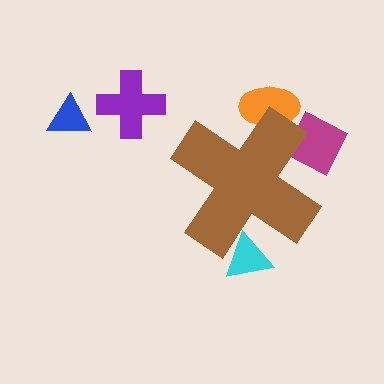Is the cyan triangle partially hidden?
Yes, the cyan triangle is partially hidden behind the brown cross.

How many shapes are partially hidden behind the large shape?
3 shapes are partially hidden.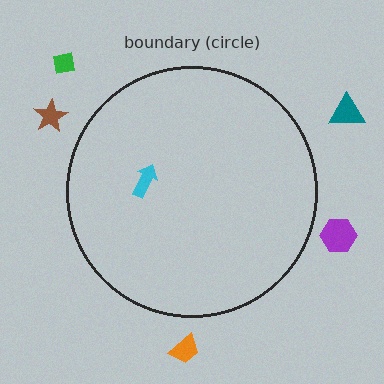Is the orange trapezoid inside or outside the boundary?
Outside.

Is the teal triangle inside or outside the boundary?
Outside.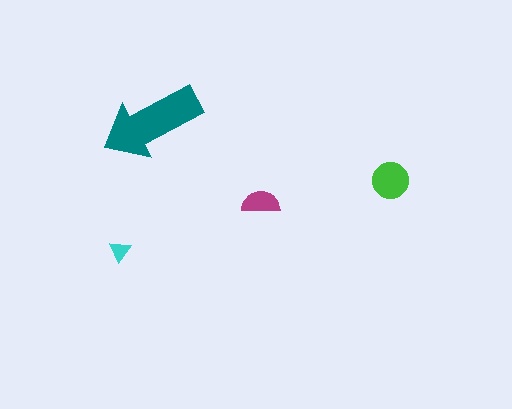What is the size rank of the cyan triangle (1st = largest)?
4th.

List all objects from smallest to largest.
The cyan triangle, the magenta semicircle, the green circle, the teal arrow.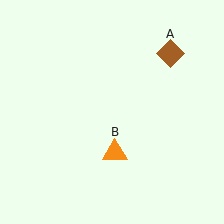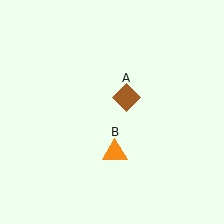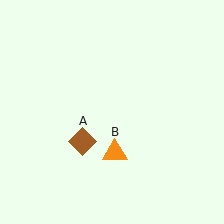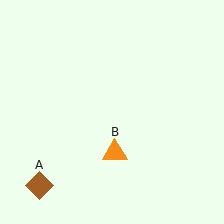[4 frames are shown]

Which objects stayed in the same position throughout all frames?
Orange triangle (object B) remained stationary.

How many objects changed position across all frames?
1 object changed position: brown diamond (object A).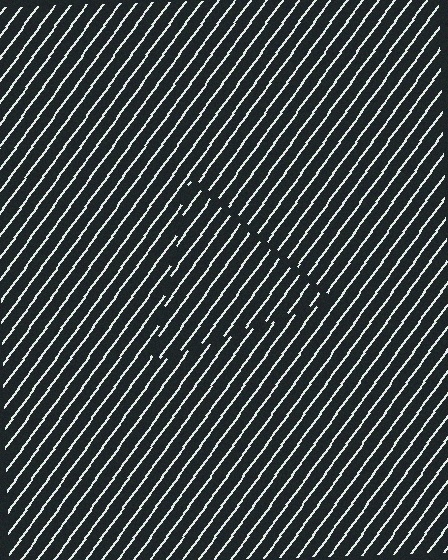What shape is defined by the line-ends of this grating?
An illusory triangle. The interior of the shape contains the same grating, shifted by half a period — the contour is defined by the phase discontinuity where line-ends from the inner and outer gratings abut.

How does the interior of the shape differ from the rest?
The interior of the shape contains the same grating, shifted by half a period — the contour is defined by the phase discontinuity where line-ends from the inner and outer gratings abut.